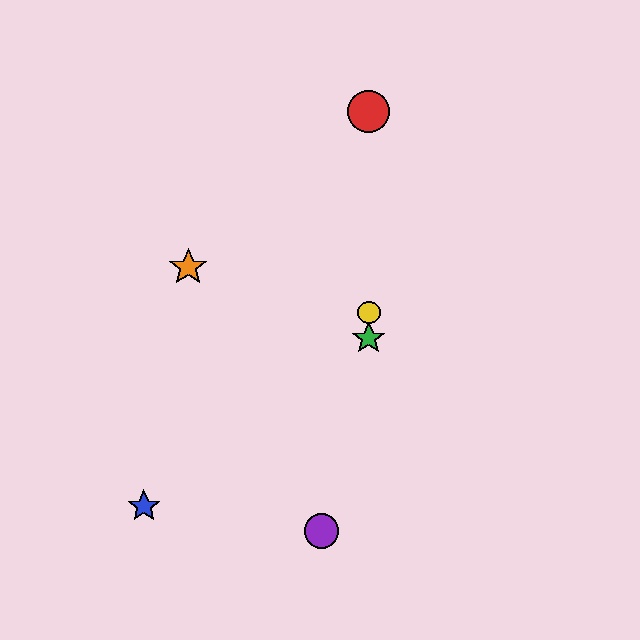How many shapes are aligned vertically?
3 shapes (the red circle, the green star, the yellow circle) are aligned vertically.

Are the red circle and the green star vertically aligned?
Yes, both are at x≈369.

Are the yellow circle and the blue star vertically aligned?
No, the yellow circle is at x≈369 and the blue star is at x≈144.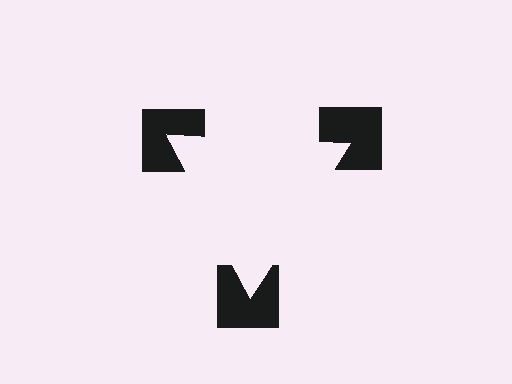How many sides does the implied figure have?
3 sides.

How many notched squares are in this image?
There are 3 — one at each vertex of the illusory triangle.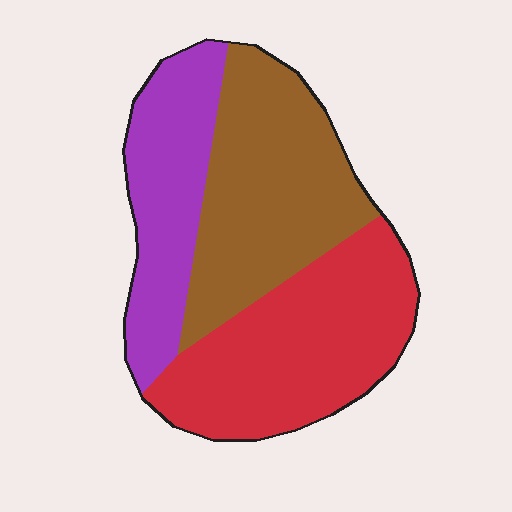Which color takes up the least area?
Purple, at roughly 25%.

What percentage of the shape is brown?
Brown takes up between a quarter and a half of the shape.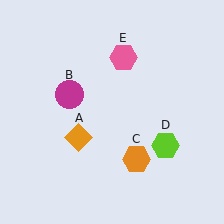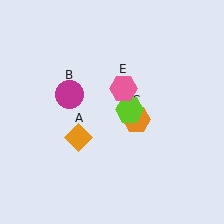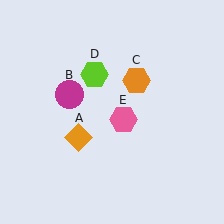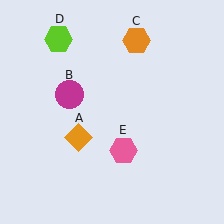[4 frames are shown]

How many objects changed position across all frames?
3 objects changed position: orange hexagon (object C), lime hexagon (object D), pink hexagon (object E).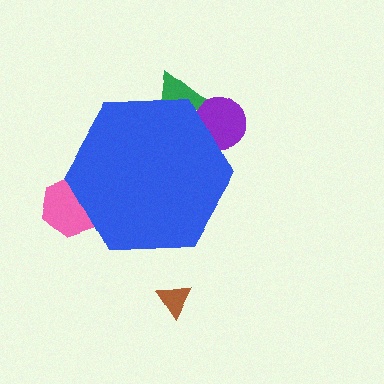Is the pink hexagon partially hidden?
Yes, the pink hexagon is partially hidden behind the blue hexagon.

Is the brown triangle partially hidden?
No, the brown triangle is fully visible.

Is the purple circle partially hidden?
Yes, the purple circle is partially hidden behind the blue hexagon.